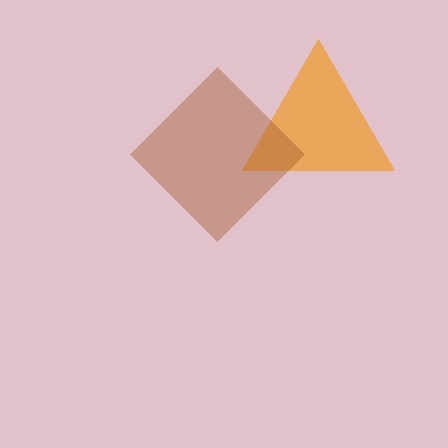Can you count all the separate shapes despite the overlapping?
Yes, there are 2 separate shapes.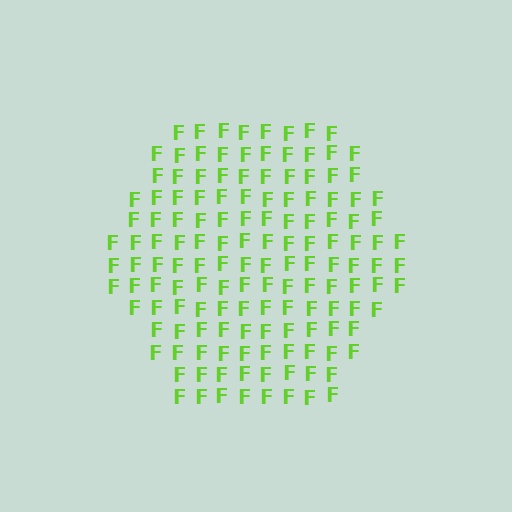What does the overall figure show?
The overall figure shows a hexagon.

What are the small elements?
The small elements are letter F's.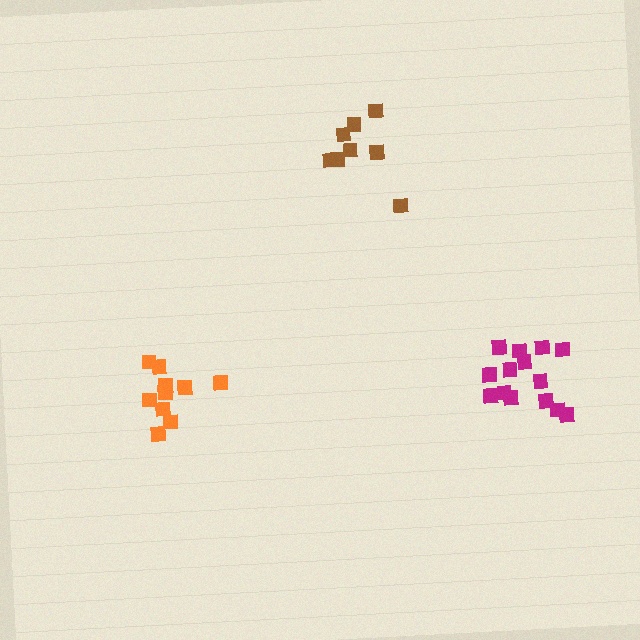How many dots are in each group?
Group 1: 14 dots, Group 2: 10 dots, Group 3: 8 dots (32 total).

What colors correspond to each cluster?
The clusters are colored: magenta, orange, brown.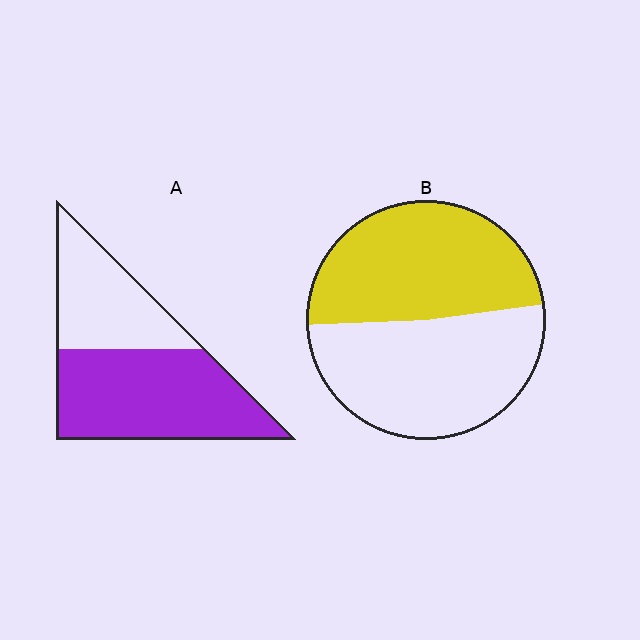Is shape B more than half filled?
Roughly half.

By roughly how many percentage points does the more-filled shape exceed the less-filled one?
By roughly 15 percentage points (A over B).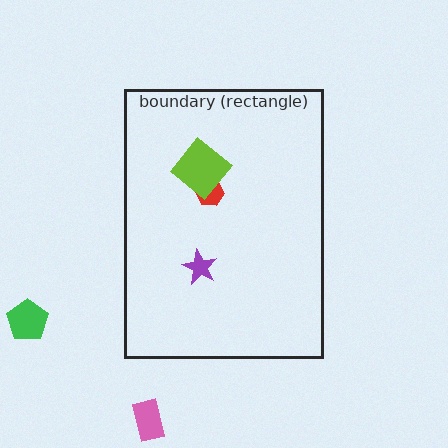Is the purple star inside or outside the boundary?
Inside.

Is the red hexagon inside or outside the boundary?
Inside.